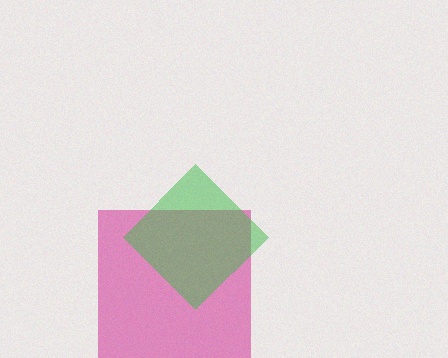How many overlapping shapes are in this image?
There are 2 overlapping shapes in the image.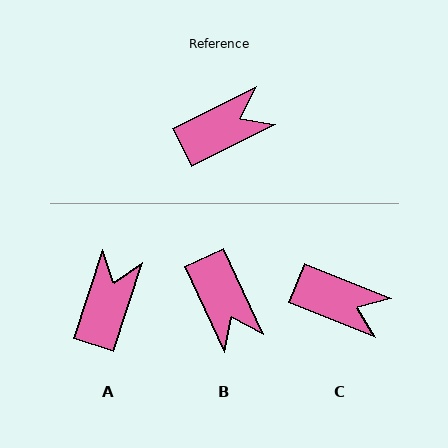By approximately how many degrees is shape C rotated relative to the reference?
Approximately 48 degrees clockwise.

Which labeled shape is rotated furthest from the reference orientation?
B, about 91 degrees away.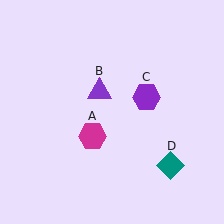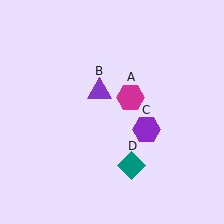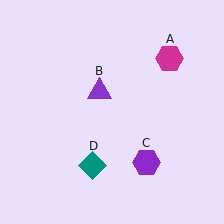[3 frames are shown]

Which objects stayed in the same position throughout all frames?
Purple triangle (object B) remained stationary.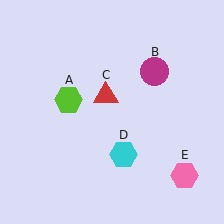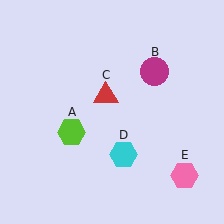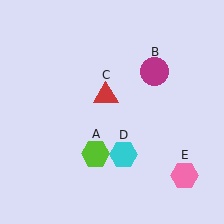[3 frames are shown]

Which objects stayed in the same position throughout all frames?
Magenta circle (object B) and red triangle (object C) and cyan hexagon (object D) and pink hexagon (object E) remained stationary.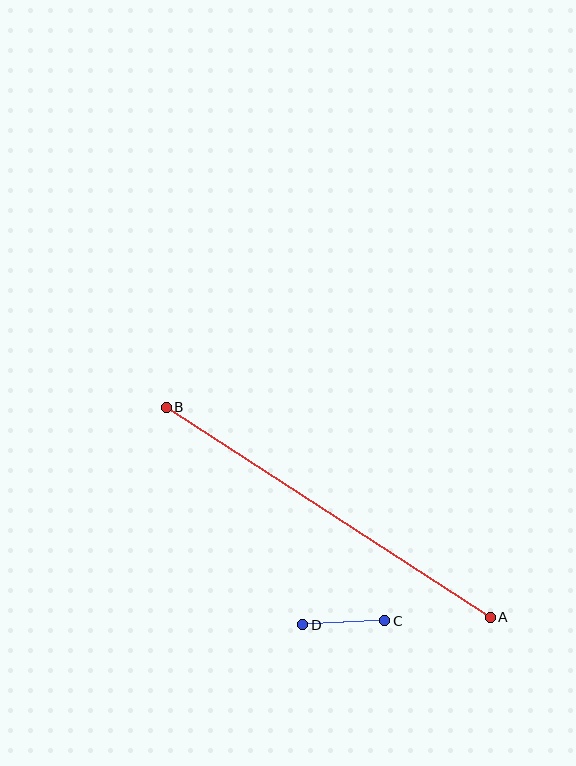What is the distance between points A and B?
The distance is approximately 386 pixels.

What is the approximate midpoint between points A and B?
The midpoint is at approximately (328, 512) pixels.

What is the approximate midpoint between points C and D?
The midpoint is at approximately (344, 623) pixels.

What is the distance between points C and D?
The distance is approximately 82 pixels.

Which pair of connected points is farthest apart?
Points A and B are farthest apart.